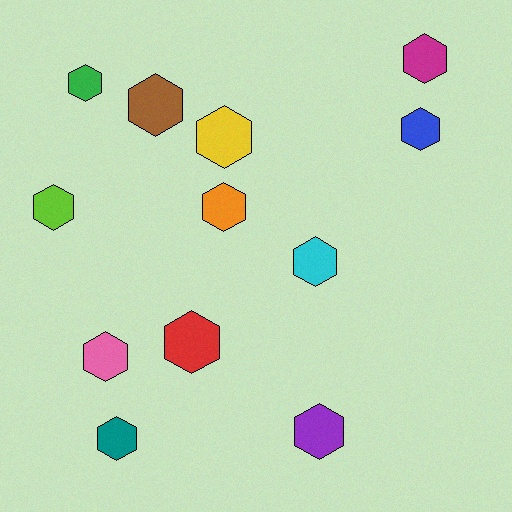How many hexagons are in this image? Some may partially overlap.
There are 12 hexagons.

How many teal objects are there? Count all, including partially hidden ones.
There is 1 teal object.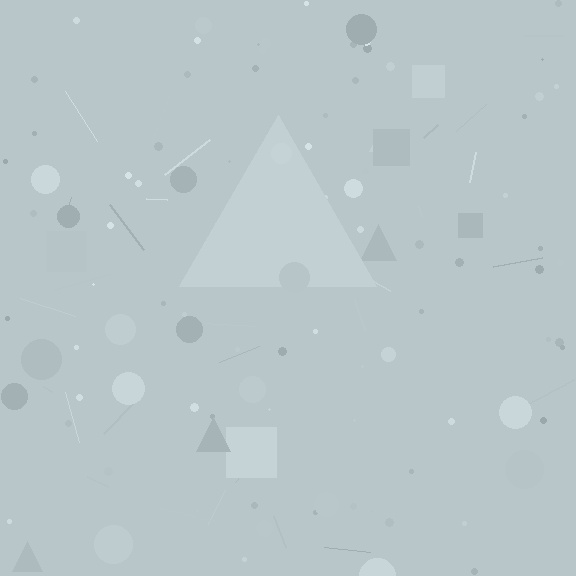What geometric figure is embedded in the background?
A triangle is embedded in the background.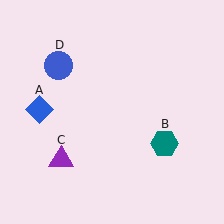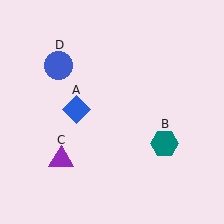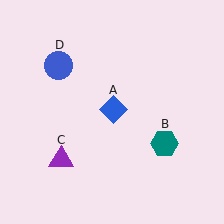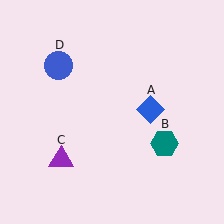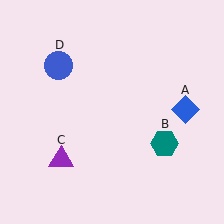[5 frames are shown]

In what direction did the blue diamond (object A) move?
The blue diamond (object A) moved right.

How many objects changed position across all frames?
1 object changed position: blue diamond (object A).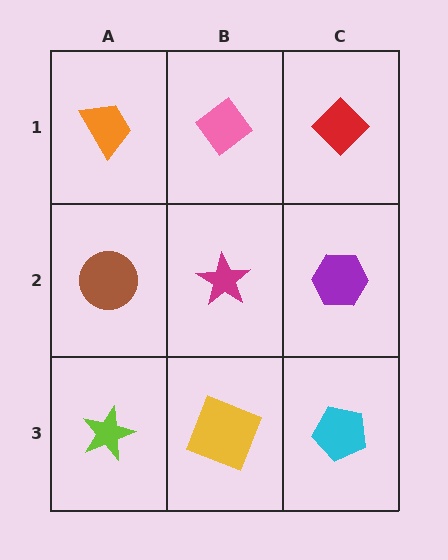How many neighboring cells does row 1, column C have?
2.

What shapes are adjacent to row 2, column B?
A pink diamond (row 1, column B), a yellow square (row 3, column B), a brown circle (row 2, column A), a purple hexagon (row 2, column C).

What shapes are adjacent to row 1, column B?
A magenta star (row 2, column B), an orange trapezoid (row 1, column A), a red diamond (row 1, column C).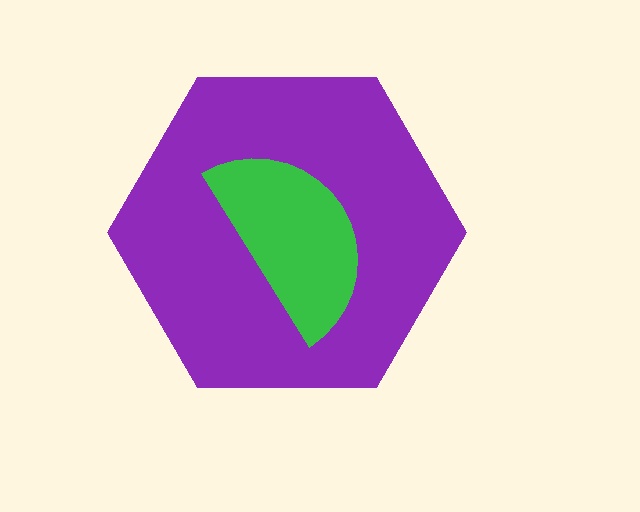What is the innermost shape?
The green semicircle.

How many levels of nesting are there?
2.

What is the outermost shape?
The purple hexagon.